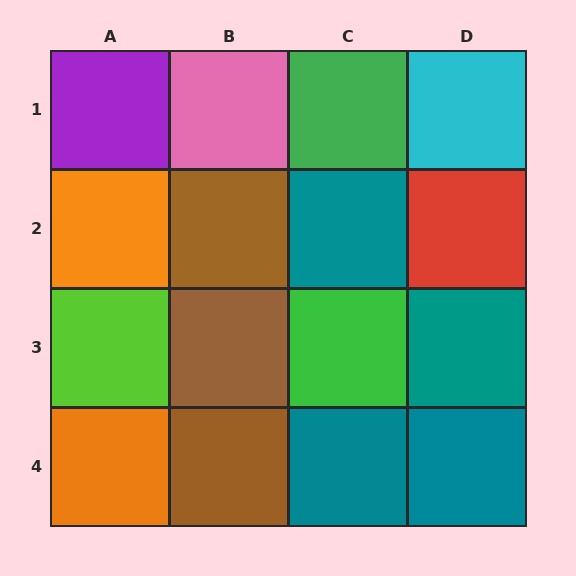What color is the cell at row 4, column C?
Teal.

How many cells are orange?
2 cells are orange.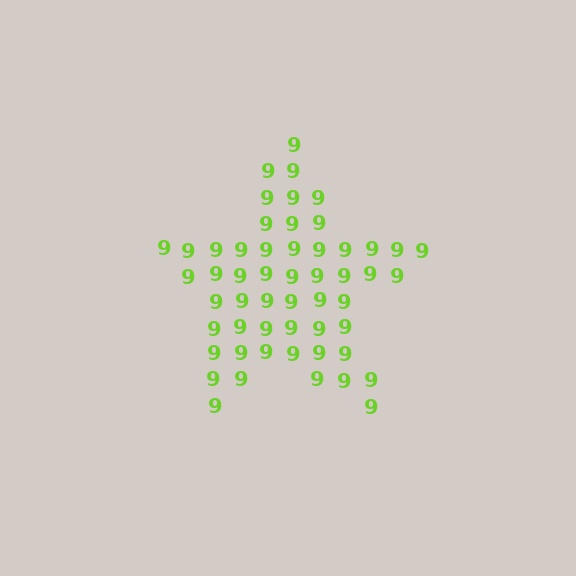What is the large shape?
The large shape is a star.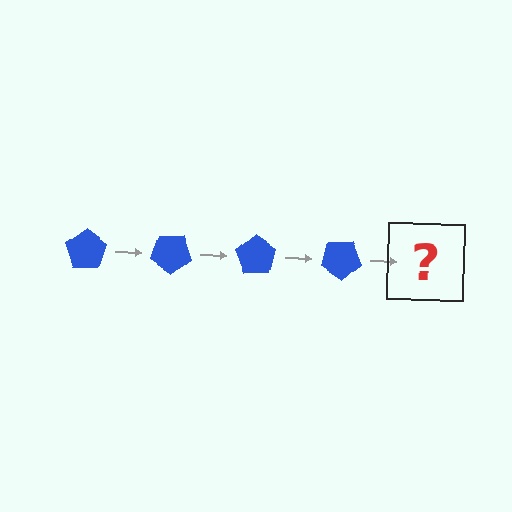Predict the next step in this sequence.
The next step is a blue pentagon rotated 140 degrees.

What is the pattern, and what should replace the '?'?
The pattern is that the pentagon rotates 35 degrees each step. The '?' should be a blue pentagon rotated 140 degrees.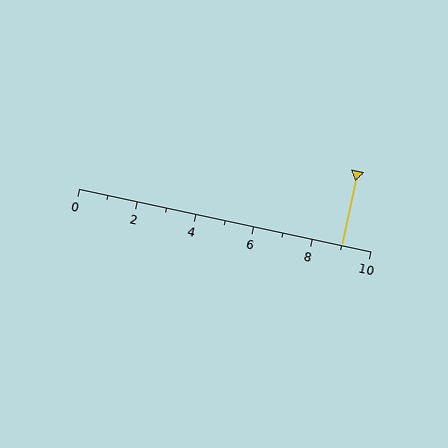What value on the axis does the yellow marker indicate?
The marker indicates approximately 9.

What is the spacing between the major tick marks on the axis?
The major ticks are spaced 2 apart.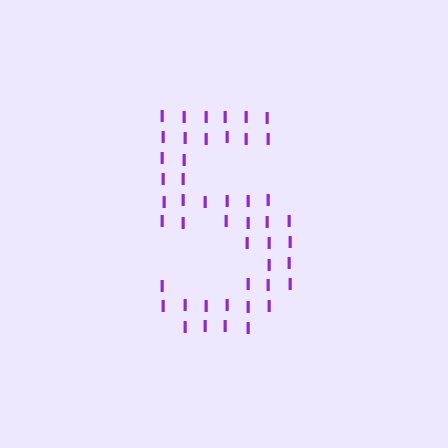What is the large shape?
The large shape is the digit 5.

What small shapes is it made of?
It is made of small letter I's.